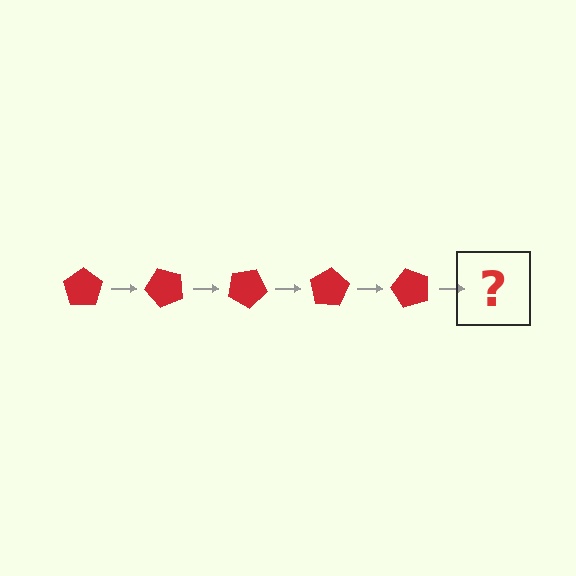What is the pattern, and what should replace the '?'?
The pattern is that the pentagon rotates 50 degrees each step. The '?' should be a red pentagon rotated 250 degrees.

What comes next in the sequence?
The next element should be a red pentagon rotated 250 degrees.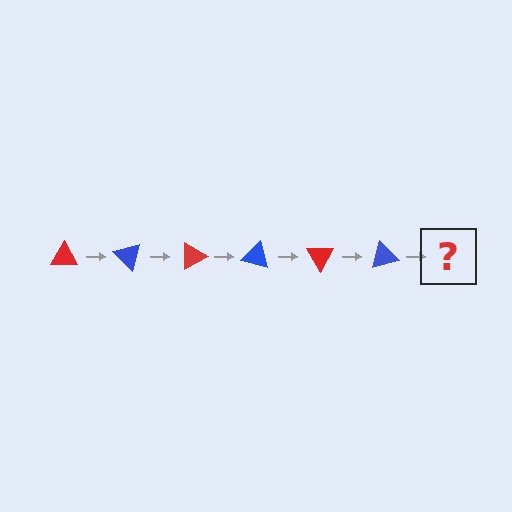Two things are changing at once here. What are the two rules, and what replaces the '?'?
The two rules are that it rotates 45 degrees each step and the color cycles through red and blue. The '?' should be a red triangle, rotated 270 degrees from the start.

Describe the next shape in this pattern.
It should be a red triangle, rotated 270 degrees from the start.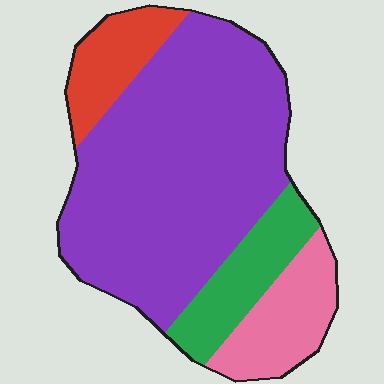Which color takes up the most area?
Purple, at roughly 65%.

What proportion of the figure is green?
Green covers roughly 15% of the figure.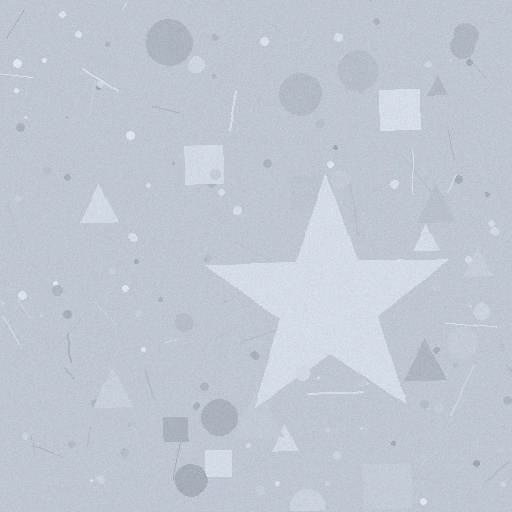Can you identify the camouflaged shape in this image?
The camouflaged shape is a star.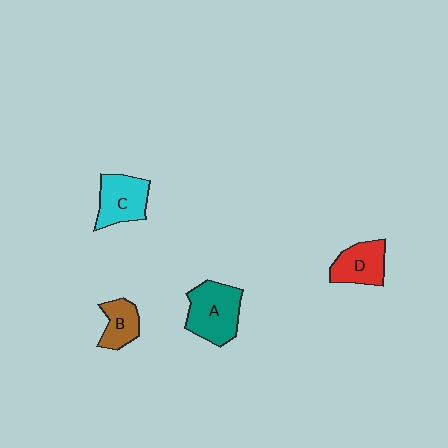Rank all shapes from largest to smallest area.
From largest to smallest: A (teal), C (cyan), D (red), B (brown).